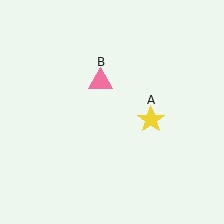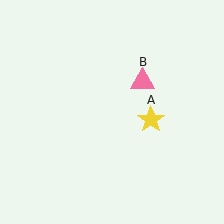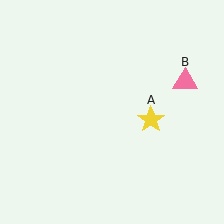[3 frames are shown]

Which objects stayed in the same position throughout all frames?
Yellow star (object A) remained stationary.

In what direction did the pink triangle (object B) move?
The pink triangle (object B) moved right.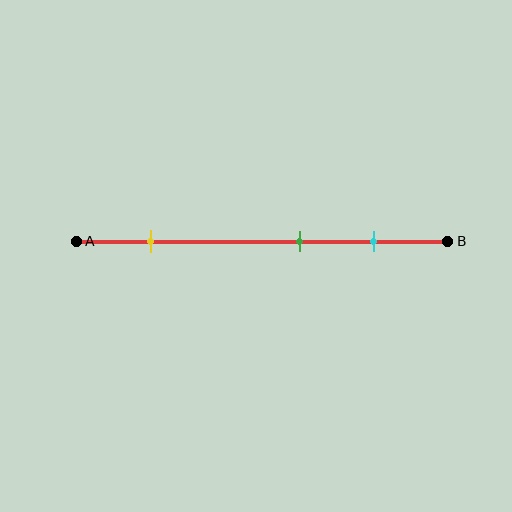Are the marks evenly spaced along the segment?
No, the marks are not evenly spaced.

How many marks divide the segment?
There are 3 marks dividing the segment.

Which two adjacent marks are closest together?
The green and cyan marks are the closest adjacent pair.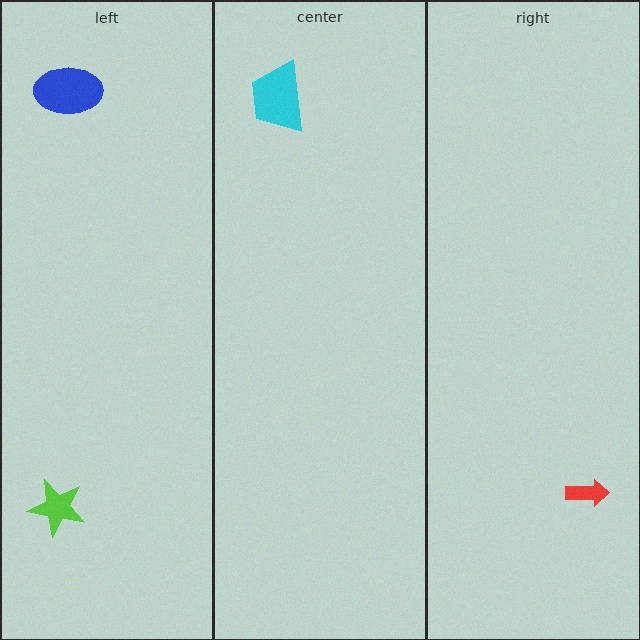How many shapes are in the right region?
1.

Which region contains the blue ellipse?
The left region.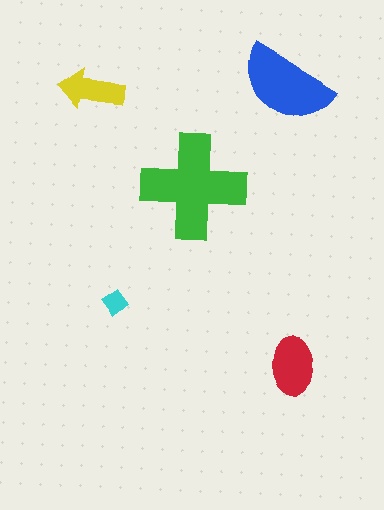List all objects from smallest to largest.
The cyan diamond, the yellow arrow, the red ellipse, the blue semicircle, the green cross.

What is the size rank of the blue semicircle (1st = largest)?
2nd.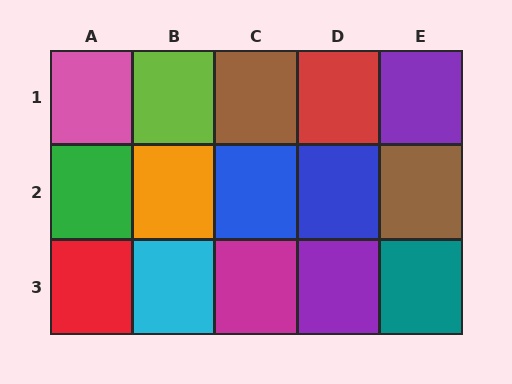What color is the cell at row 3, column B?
Cyan.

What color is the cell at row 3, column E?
Teal.